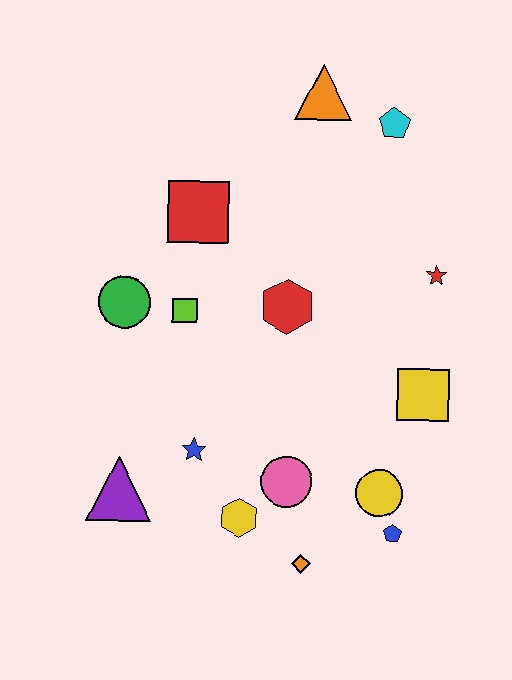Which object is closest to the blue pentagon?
The yellow circle is closest to the blue pentagon.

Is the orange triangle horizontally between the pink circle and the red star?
Yes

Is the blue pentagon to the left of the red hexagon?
No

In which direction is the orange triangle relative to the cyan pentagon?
The orange triangle is to the left of the cyan pentagon.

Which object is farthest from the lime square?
The blue pentagon is farthest from the lime square.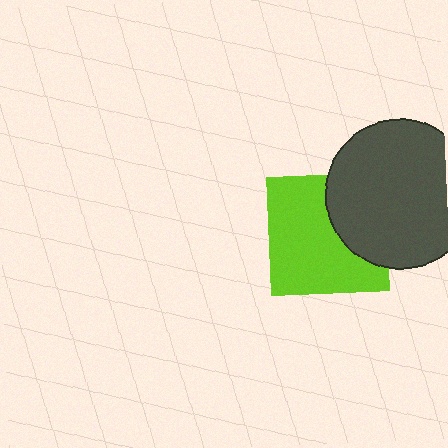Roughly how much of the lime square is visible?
Most of it is visible (roughly 66%).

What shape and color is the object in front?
The object in front is a dark gray circle.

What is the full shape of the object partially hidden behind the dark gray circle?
The partially hidden object is a lime square.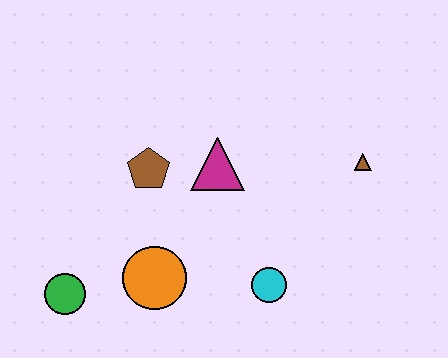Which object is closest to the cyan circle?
The orange circle is closest to the cyan circle.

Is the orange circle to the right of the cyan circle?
No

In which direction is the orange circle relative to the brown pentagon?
The orange circle is below the brown pentagon.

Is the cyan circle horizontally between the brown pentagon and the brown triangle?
Yes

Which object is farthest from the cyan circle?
The green circle is farthest from the cyan circle.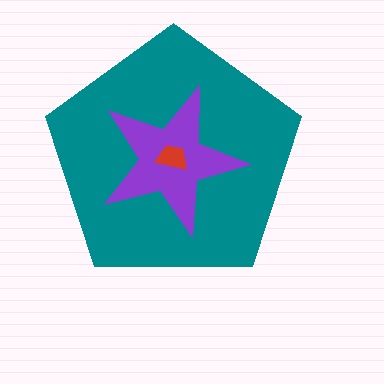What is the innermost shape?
The red trapezoid.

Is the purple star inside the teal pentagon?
Yes.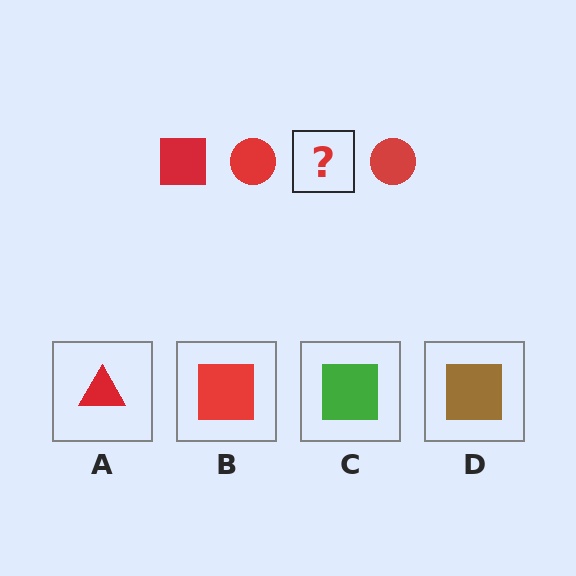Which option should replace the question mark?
Option B.